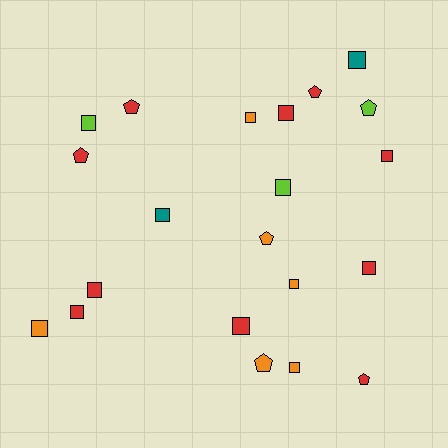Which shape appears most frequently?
Square, with 14 objects.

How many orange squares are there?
There are 4 orange squares.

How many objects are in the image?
There are 21 objects.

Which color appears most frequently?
Red, with 10 objects.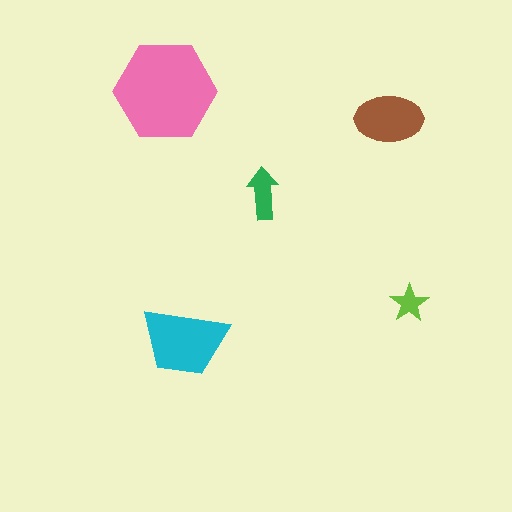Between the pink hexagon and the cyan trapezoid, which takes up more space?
The pink hexagon.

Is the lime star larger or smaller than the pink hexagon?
Smaller.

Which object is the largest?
The pink hexagon.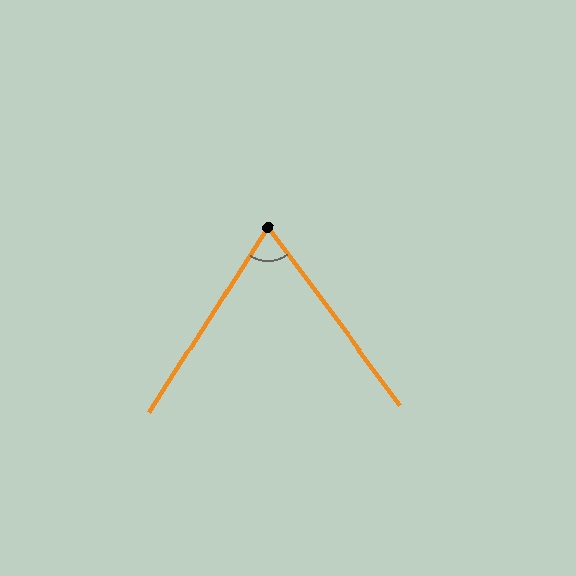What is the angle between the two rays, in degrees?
Approximately 70 degrees.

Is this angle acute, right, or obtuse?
It is acute.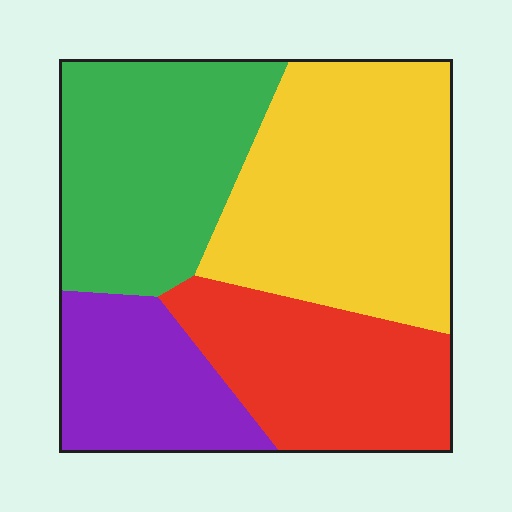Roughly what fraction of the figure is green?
Green takes up about one quarter (1/4) of the figure.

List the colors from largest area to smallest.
From largest to smallest: yellow, green, red, purple.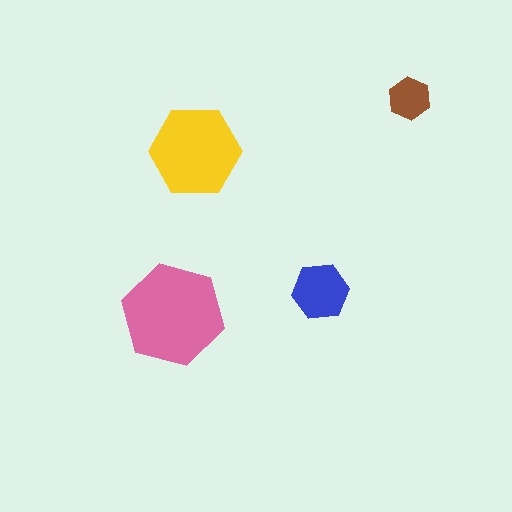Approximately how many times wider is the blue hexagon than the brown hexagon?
About 1.5 times wider.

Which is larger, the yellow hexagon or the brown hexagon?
The yellow one.